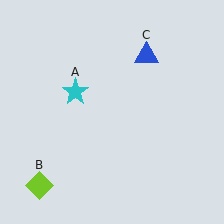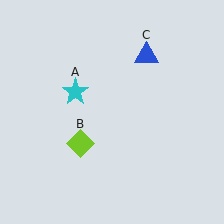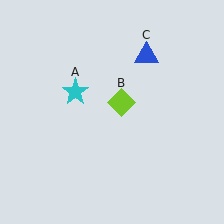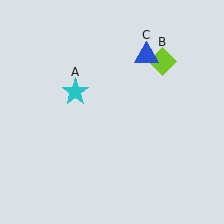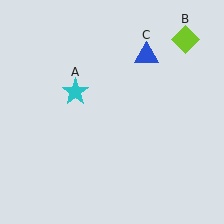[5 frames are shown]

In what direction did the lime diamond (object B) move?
The lime diamond (object B) moved up and to the right.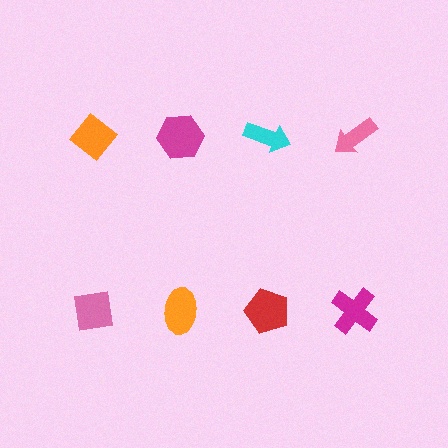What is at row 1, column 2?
A magenta hexagon.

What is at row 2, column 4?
A magenta cross.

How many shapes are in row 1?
4 shapes.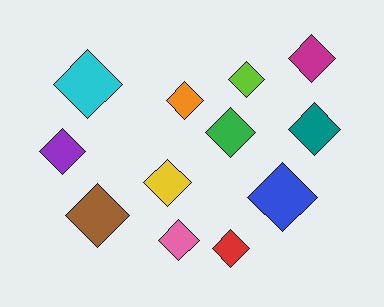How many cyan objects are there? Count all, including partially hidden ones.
There is 1 cyan object.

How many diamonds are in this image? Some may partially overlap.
There are 12 diamonds.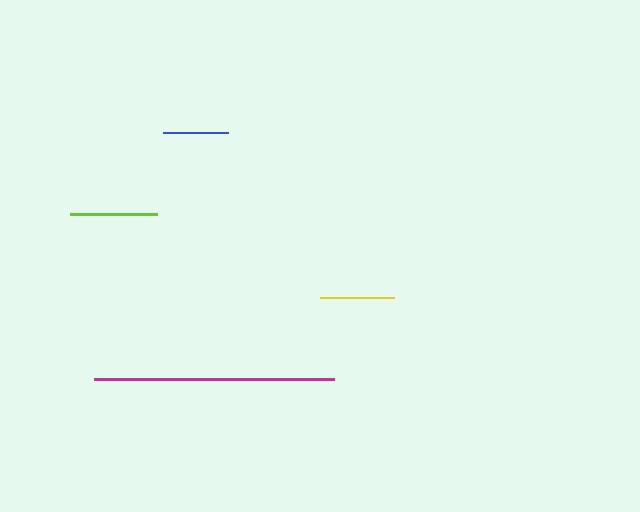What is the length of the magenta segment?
The magenta segment is approximately 240 pixels long.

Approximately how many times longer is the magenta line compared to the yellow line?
The magenta line is approximately 3.2 times the length of the yellow line.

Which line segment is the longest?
The magenta line is the longest at approximately 240 pixels.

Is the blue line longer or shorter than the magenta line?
The magenta line is longer than the blue line.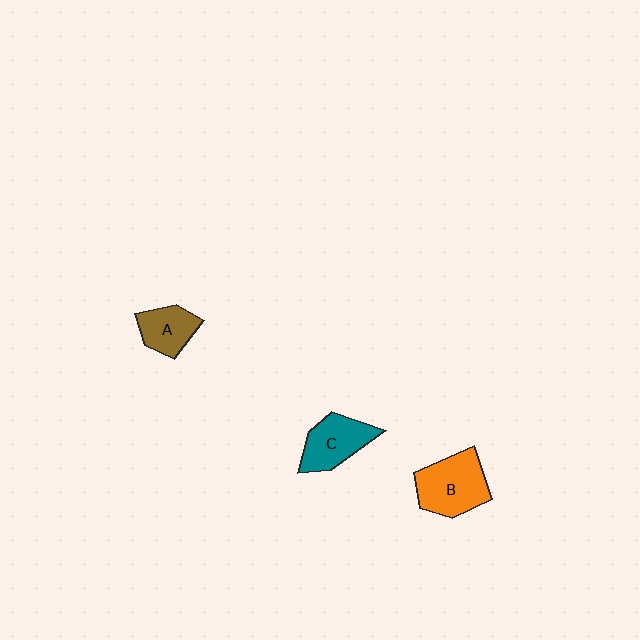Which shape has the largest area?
Shape B (orange).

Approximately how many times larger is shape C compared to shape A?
Approximately 1.3 times.